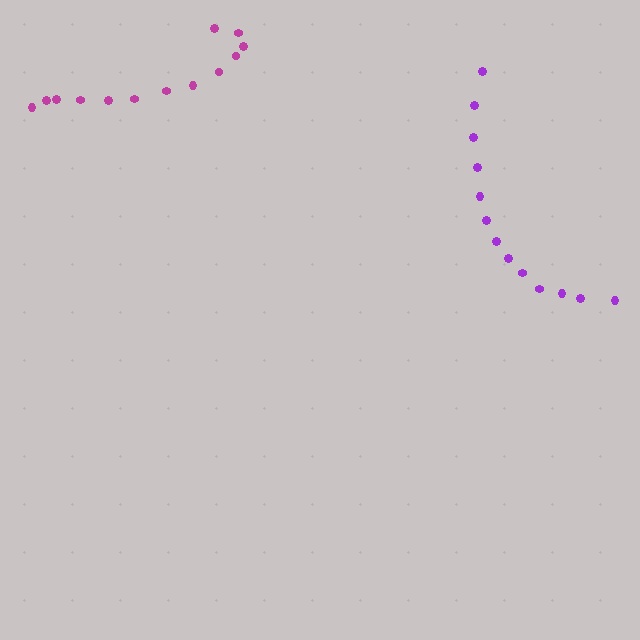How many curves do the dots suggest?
There are 2 distinct paths.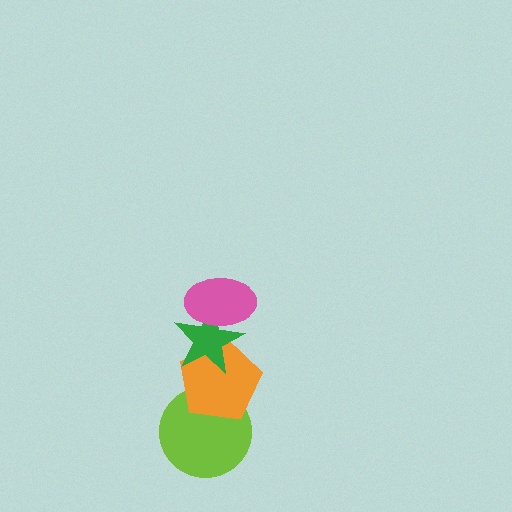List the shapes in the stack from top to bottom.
From top to bottom: the pink ellipse, the green star, the orange pentagon, the lime circle.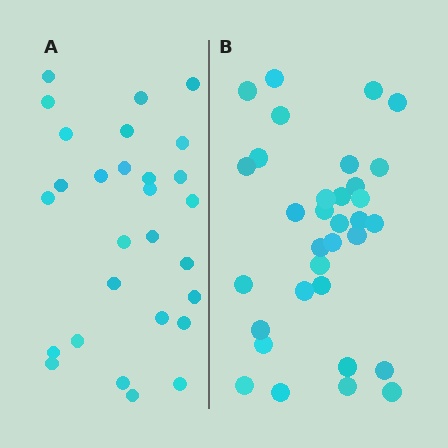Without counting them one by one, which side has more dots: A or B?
Region B (the right region) has more dots.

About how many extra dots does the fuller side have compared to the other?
Region B has about 5 more dots than region A.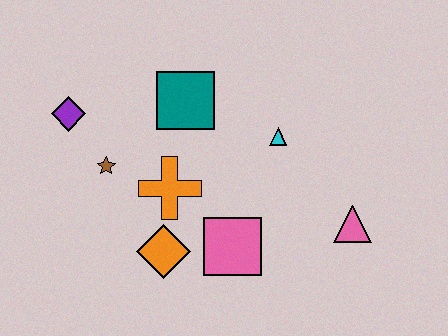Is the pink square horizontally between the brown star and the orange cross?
No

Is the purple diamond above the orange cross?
Yes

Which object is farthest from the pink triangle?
The purple diamond is farthest from the pink triangle.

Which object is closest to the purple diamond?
The brown star is closest to the purple diamond.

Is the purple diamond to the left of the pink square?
Yes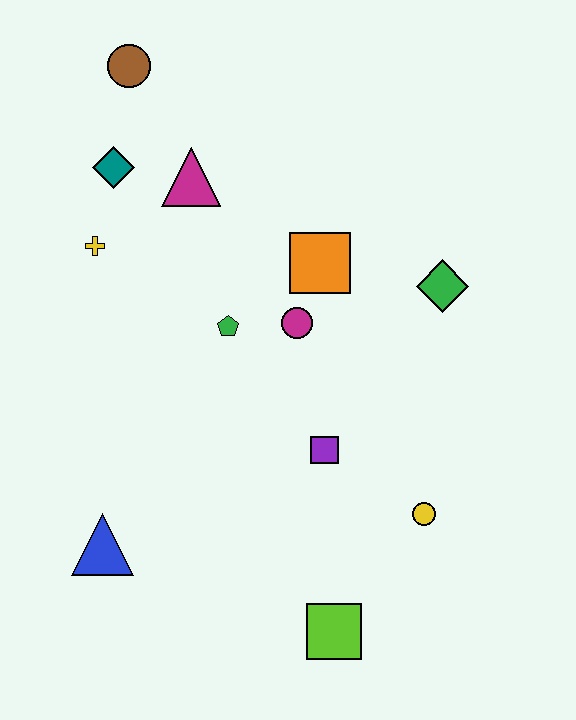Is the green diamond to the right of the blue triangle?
Yes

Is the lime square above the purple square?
No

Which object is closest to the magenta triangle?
The teal diamond is closest to the magenta triangle.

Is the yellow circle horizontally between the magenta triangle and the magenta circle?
No